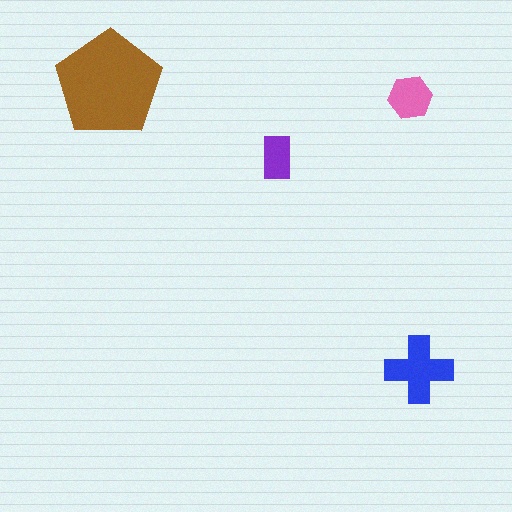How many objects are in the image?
There are 4 objects in the image.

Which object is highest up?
The brown pentagon is topmost.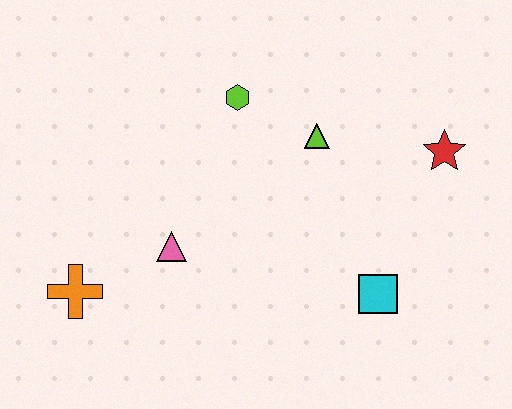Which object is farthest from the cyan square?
The orange cross is farthest from the cyan square.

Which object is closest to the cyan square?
The red star is closest to the cyan square.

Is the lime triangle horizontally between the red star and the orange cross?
Yes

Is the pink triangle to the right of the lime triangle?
No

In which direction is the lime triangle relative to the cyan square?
The lime triangle is above the cyan square.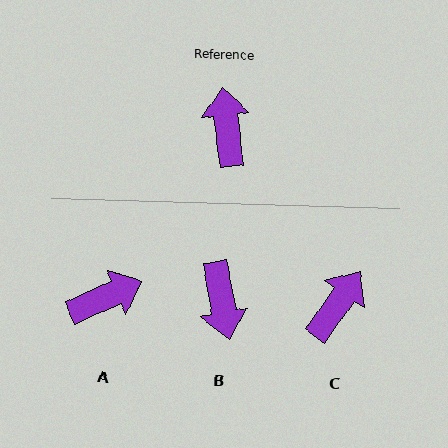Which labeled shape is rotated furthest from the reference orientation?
B, about 177 degrees away.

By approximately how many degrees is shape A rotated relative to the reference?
Approximately 73 degrees clockwise.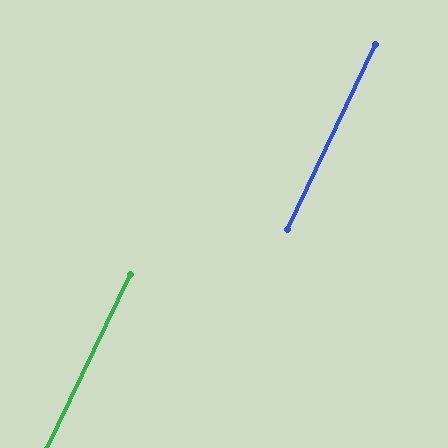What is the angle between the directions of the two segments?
Approximately 0 degrees.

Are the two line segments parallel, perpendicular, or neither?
Parallel — their directions differ by only 0.2°.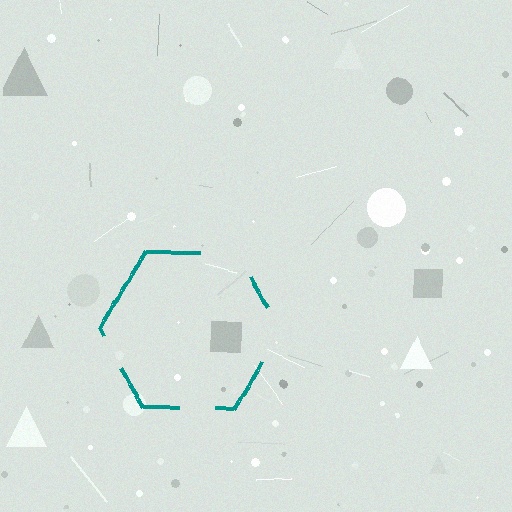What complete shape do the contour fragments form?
The contour fragments form a hexagon.